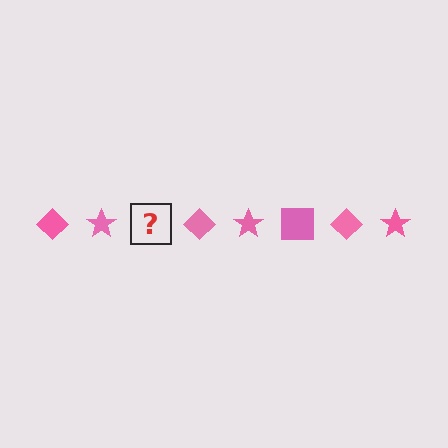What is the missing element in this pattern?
The missing element is a pink square.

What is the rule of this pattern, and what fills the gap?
The rule is that the pattern cycles through diamond, star, square shapes in pink. The gap should be filled with a pink square.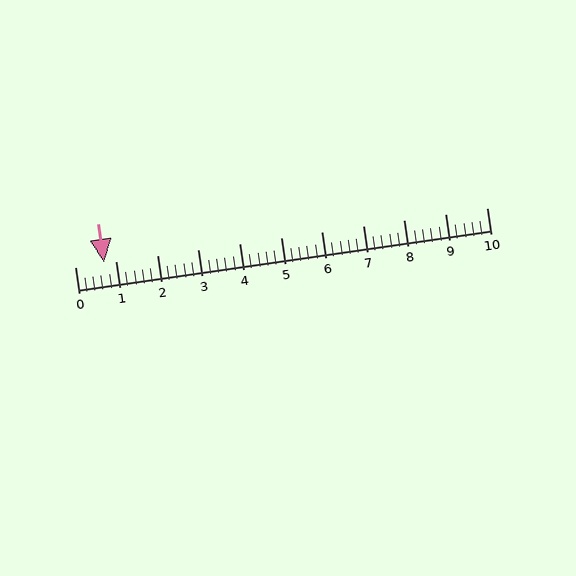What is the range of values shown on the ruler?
The ruler shows values from 0 to 10.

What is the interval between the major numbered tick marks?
The major tick marks are spaced 1 units apart.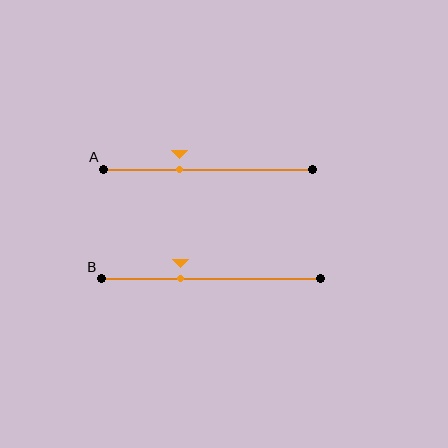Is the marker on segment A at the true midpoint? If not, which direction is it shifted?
No, the marker on segment A is shifted to the left by about 14% of the segment length.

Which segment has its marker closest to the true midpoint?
Segment B has its marker closest to the true midpoint.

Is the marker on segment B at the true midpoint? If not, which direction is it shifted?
No, the marker on segment B is shifted to the left by about 14% of the segment length.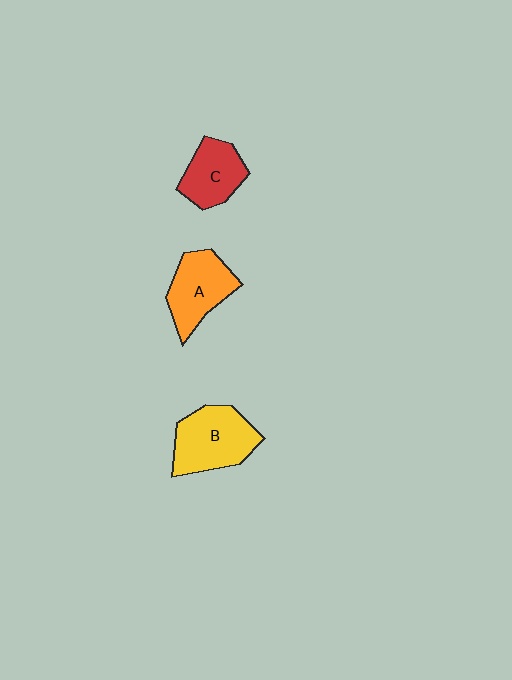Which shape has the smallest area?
Shape C (red).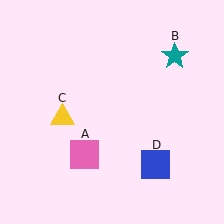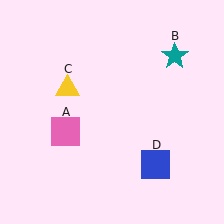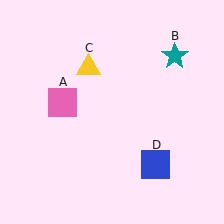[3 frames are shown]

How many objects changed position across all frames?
2 objects changed position: pink square (object A), yellow triangle (object C).